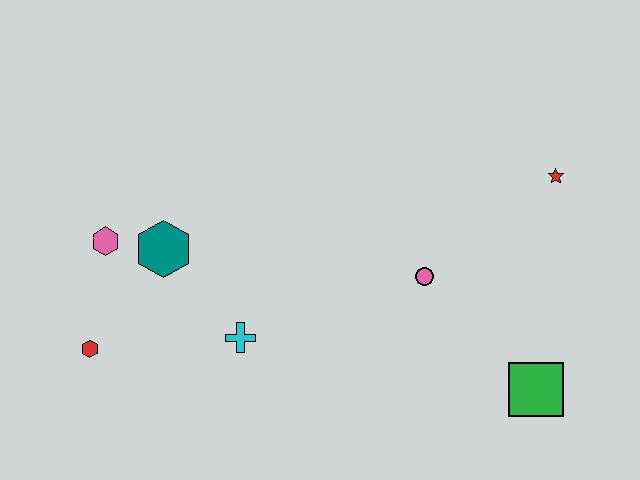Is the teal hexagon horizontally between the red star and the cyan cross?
No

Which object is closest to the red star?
The pink circle is closest to the red star.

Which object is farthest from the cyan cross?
The red star is farthest from the cyan cross.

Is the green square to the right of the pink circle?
Yes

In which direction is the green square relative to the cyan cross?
The green square is to the right of the cyan cross.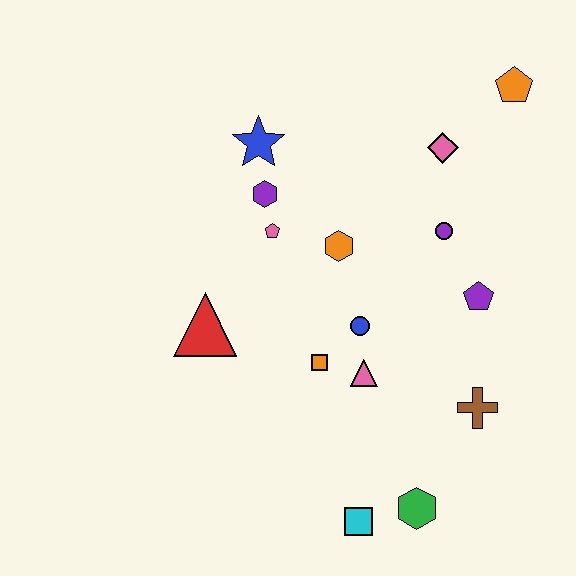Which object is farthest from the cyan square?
The orange pentagon is farthest from the cyan square.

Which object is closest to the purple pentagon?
The purple circle is closest to the purple pentagon.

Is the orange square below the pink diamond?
Yes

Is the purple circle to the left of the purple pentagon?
Yes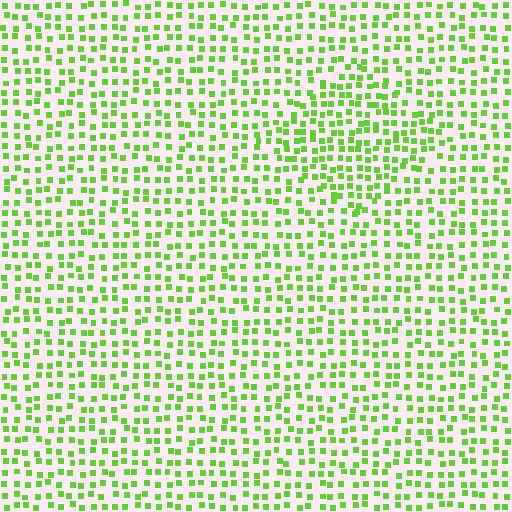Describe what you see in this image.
The image contains small lime elements arranged at two different densities. A diamond-shaped region is visible where the elements are more densely packed than the surrounding area.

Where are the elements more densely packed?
The elements are more densely packed inside the diamond boundary.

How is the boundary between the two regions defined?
The boundary is defined by a change in element density (approximately 1.4x ratio). All elements are the same color, size, and shape.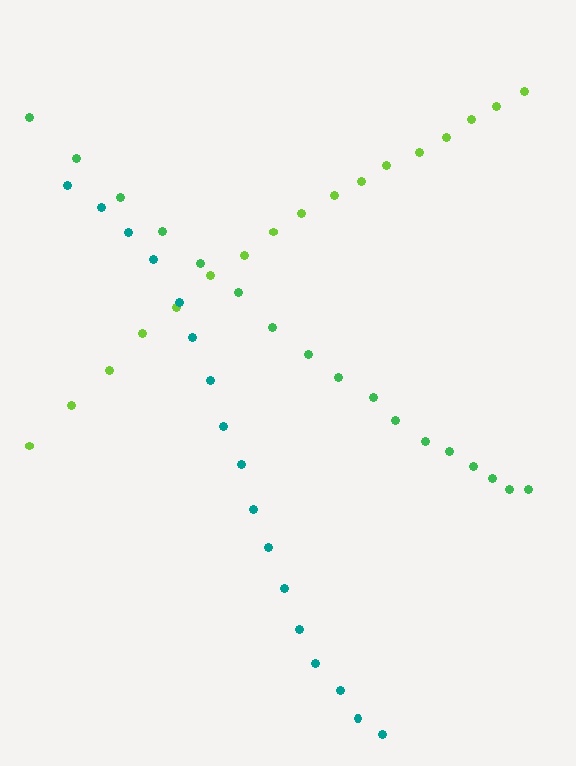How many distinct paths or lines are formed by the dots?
There are 3 distinct paths.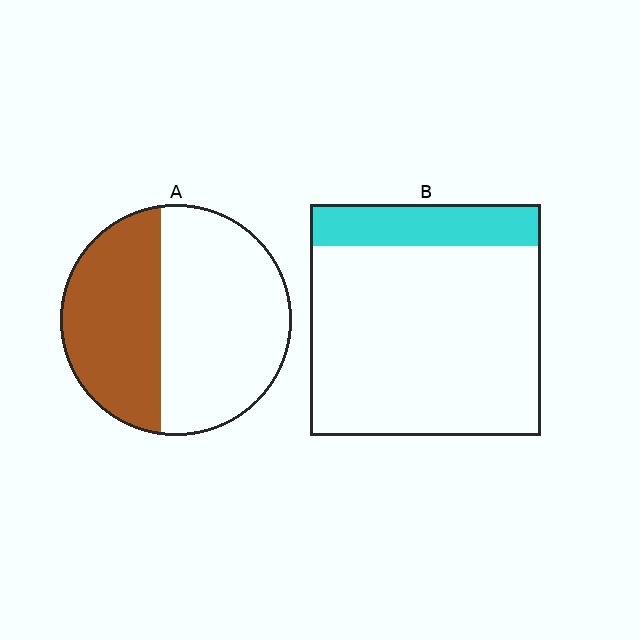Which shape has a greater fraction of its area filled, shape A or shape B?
Shape A.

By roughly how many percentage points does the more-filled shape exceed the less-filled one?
By roughly 25 percentage points (A over B).